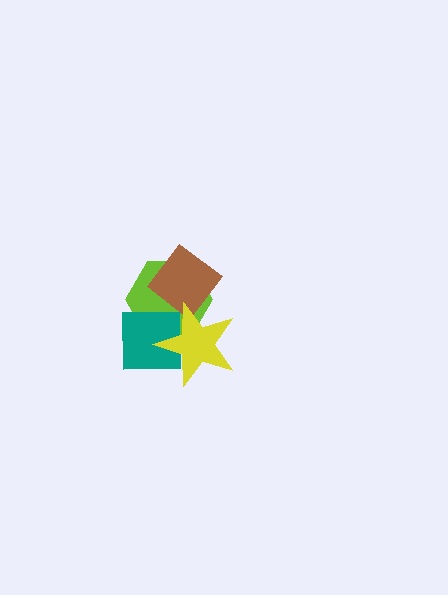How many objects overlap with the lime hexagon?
3 objects overlap with the lime hexagon.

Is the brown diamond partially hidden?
No, no other shape covers it.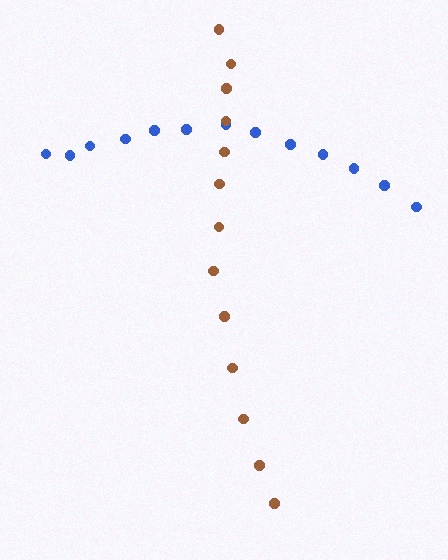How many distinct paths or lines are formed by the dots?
There are 2 distinct paths.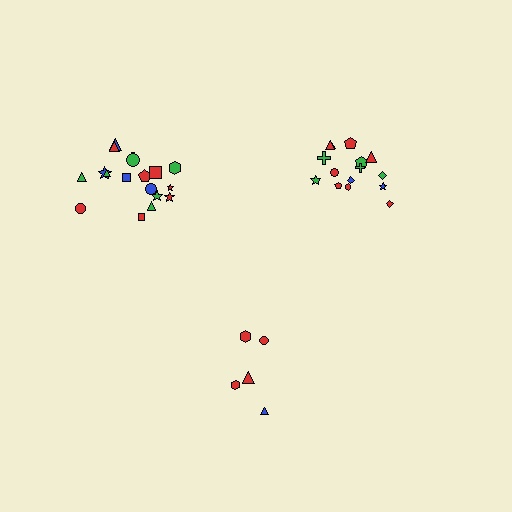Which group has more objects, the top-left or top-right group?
The top-left group.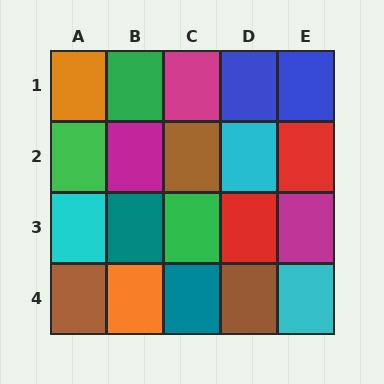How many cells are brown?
3 cells are brown.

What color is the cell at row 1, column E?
Blue.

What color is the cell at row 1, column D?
Blue.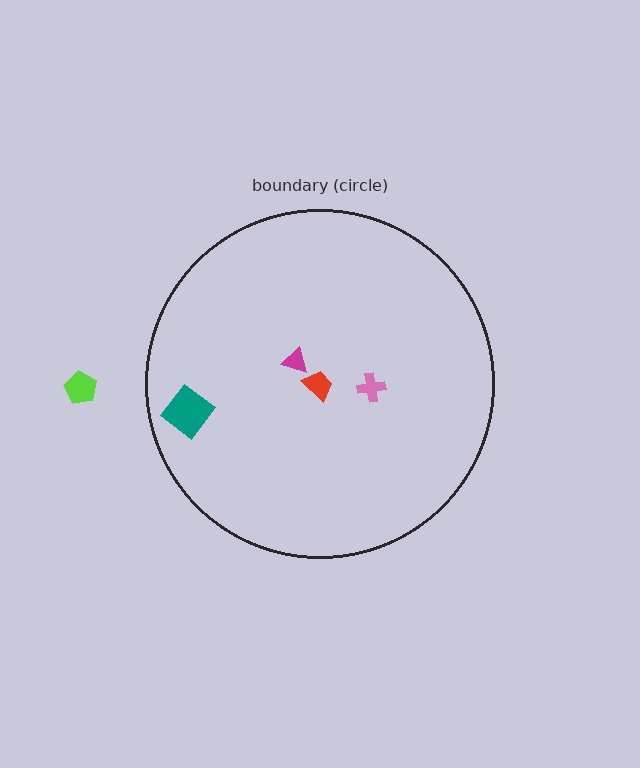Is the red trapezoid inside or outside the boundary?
Inside.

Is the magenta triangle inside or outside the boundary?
Inside.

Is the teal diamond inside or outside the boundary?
Inside.